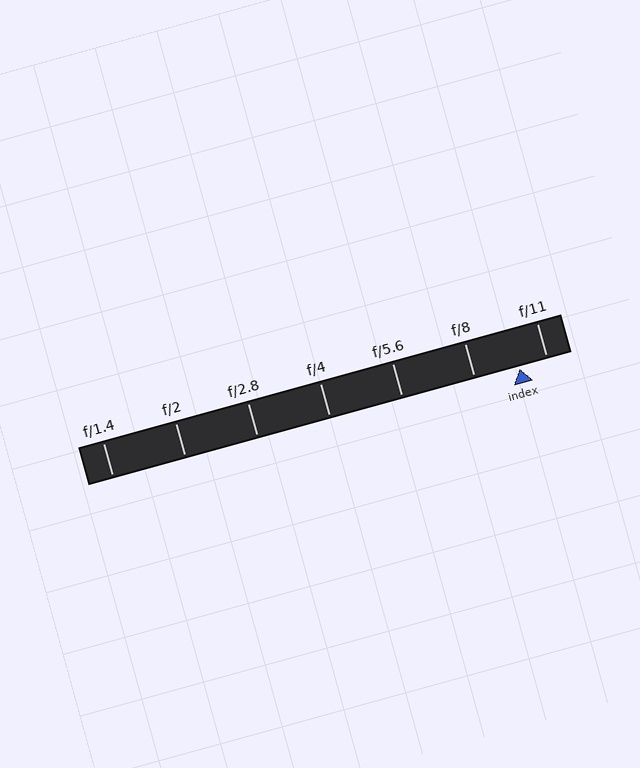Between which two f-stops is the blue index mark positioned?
The index mark is between f/8 and f/11.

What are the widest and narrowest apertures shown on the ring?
The widest aperture shown is f/1.4 and the narrowest is f/11.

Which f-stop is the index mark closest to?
The index mark is closest to f/11.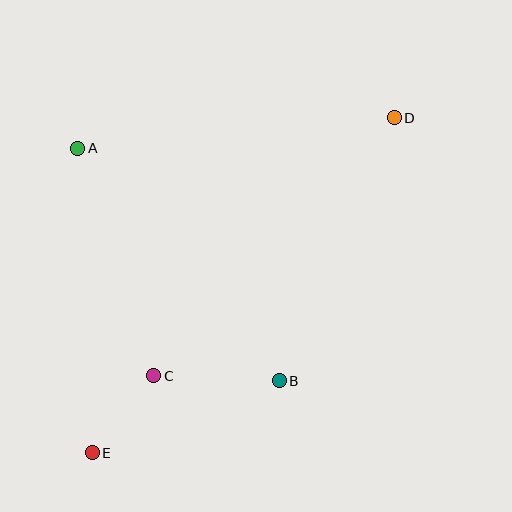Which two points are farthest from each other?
Points D and E are farthest from each other.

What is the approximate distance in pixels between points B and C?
The distance between B and C is approximately 126 pixels.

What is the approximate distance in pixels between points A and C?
The distance between A and C is approximately 240 pixels.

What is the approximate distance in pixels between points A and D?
The distance between A and D is approximately 318 pixels.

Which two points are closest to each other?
Points C and E are closest to each other.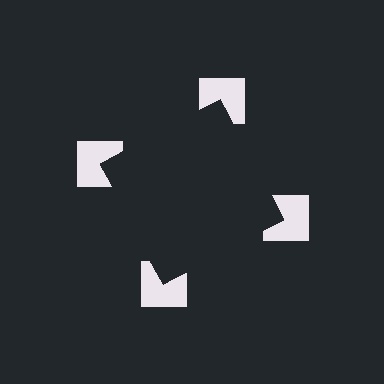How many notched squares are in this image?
There are 4 — one at each vertex of the illusory square.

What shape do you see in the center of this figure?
An illusory square — its edges are inferred from the aligned wedge cuts in the notched squares, not physically drawn.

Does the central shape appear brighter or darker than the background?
It typically appears slightly darker than the background, even though no actual brightness change is drawn.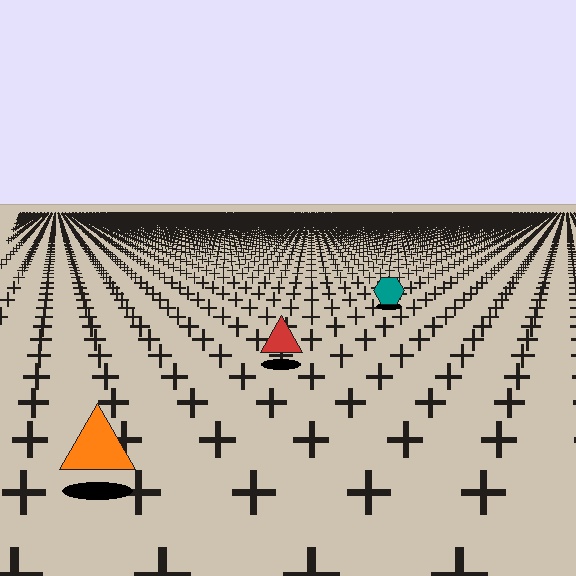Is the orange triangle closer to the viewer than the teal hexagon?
Yes. The orange triangle is closer — you can tell from the texture gradient: the ground texture is coarser near it.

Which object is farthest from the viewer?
The teal hexagon is farthest from the viewer. It appears smaller and the ground texture around it is denser.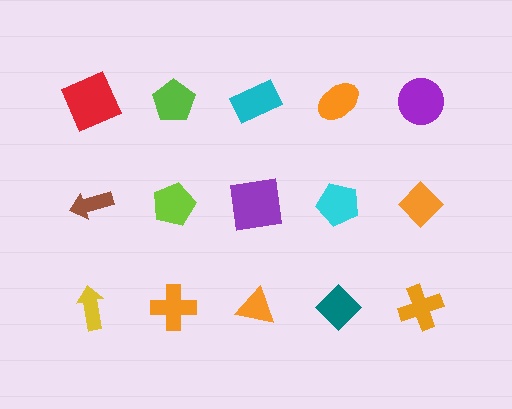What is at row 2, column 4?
A cyan pentagon.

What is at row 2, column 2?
A lime pentagon.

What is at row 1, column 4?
An orange ellipse.